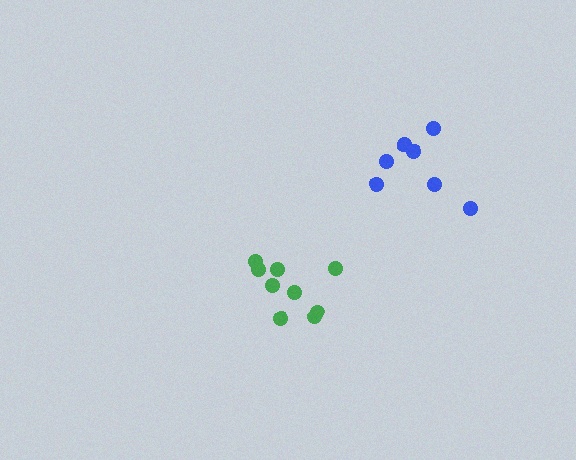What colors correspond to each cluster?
The clusters are colored: green, blue.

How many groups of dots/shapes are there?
There are 2 groups.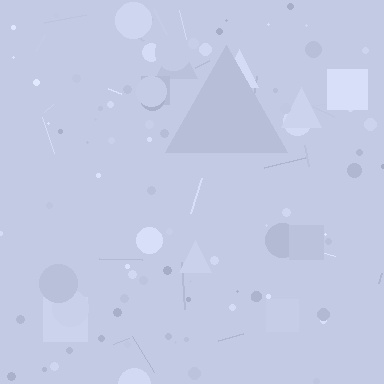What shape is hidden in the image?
A triangle is hidden in the image.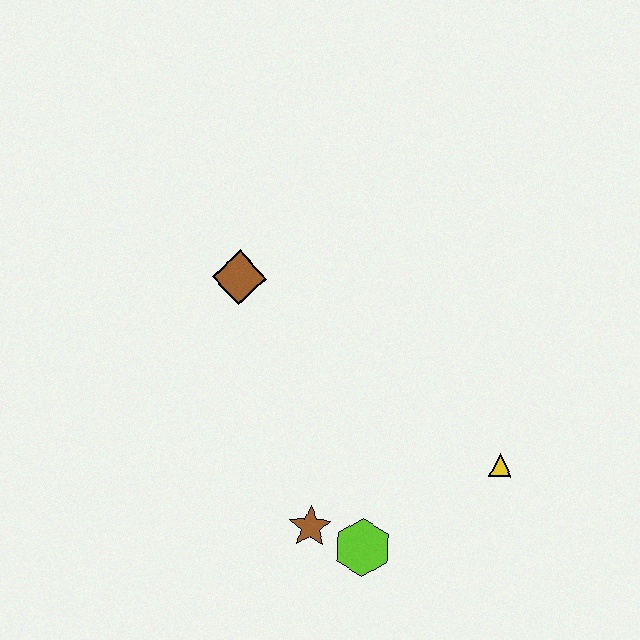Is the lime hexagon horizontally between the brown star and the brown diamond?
No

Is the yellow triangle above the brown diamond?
No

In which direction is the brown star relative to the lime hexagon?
The brown star is to the left of the lime hexagon.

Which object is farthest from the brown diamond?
The yellow triangle is farthest from the brown diamond.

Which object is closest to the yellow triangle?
The lime hexagon is closest to the yellow triangle.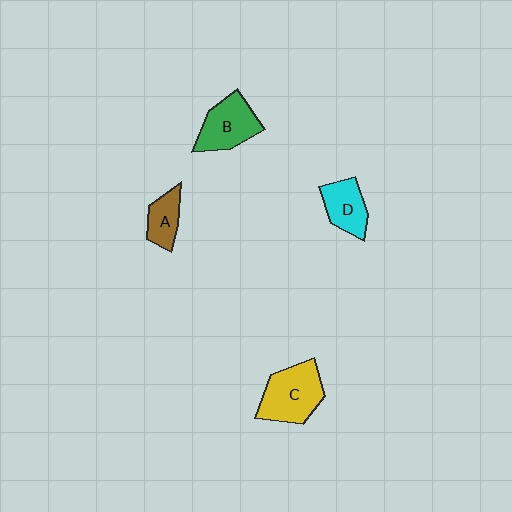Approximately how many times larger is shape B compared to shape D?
Approximately 1.3 times.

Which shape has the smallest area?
Shape A (brown).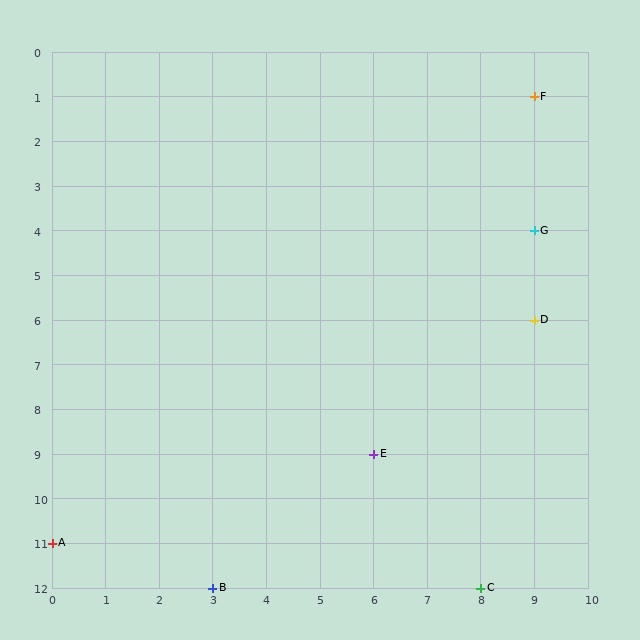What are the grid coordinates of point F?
Point F is at grid coordinates (9, 1).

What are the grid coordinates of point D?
Point D is at grid coordinates (9, 6).